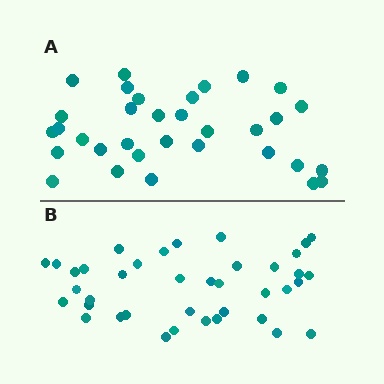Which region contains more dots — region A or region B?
Region B (the bottom region) has more dots.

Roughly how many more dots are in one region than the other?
Region B has about 6 more dots than region A.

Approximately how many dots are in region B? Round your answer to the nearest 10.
About 40 dots. (The exact count is 39, which rounds to 40.)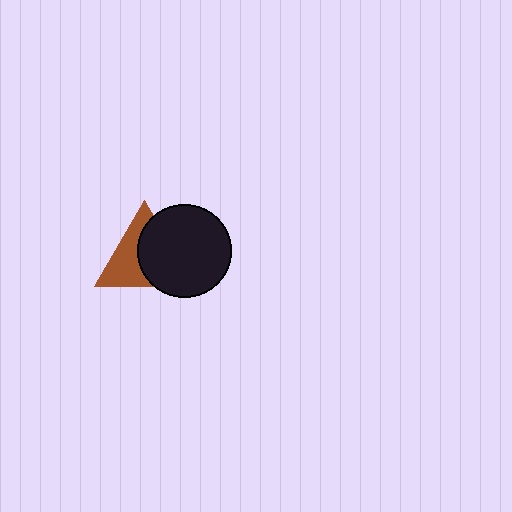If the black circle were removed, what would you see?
You would see the complete brown triangle.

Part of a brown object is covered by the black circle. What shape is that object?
It is a triangle.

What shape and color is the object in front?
The object in front is a black circle.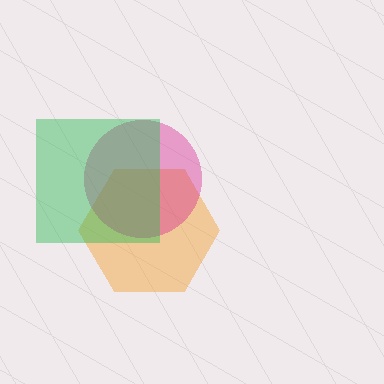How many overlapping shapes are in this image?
There are 3 overlapping shapes in the image.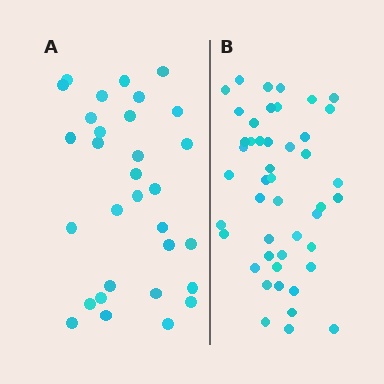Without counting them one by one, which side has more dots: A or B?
Region B (the right region) has more dots.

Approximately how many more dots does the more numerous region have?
Region B has approximately 15 more dots than region A.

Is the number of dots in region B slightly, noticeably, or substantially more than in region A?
Region B has substantially more. The ratio is roughly 1.5 to 1.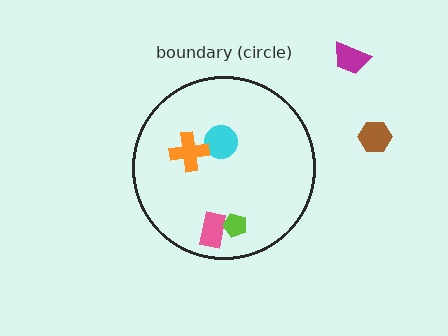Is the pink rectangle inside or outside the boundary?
Inside.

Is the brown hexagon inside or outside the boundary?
Outside.